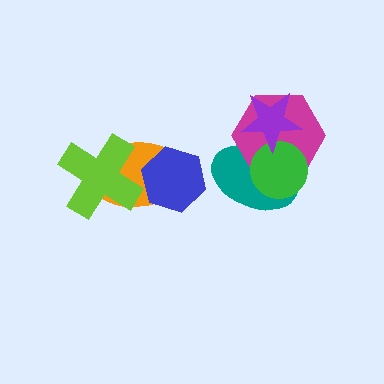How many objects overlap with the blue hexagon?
1 object overlaps with the blue hexagon.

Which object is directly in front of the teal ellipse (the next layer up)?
The magenta hexagon is directly in front of the teal ellipse.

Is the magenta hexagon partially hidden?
Yes, it is partially covered by another shape.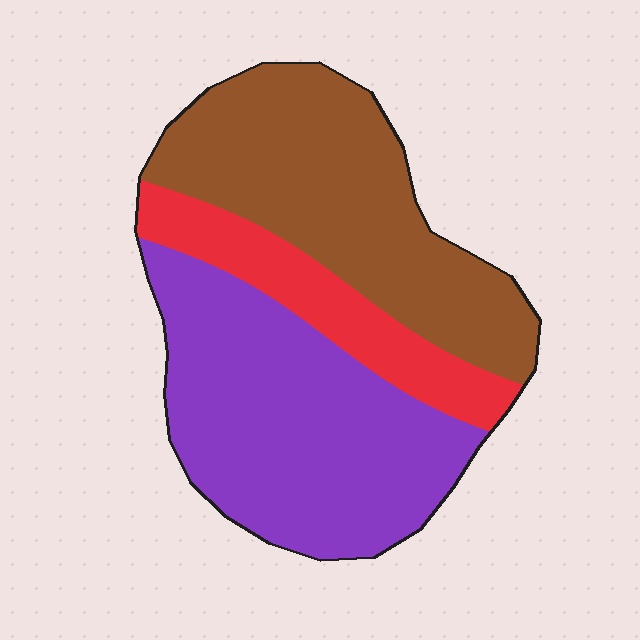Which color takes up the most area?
Purple, at roughly 45%.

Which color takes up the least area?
Red, at roughly 15%.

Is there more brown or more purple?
Purple.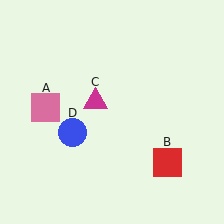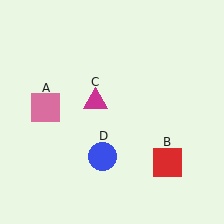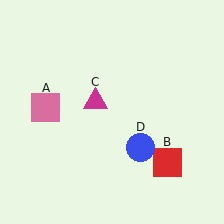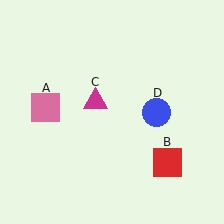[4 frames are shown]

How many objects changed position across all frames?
1 object changed position: blue circle (object D).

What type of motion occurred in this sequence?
The blue circle (object D) rotated counterclockwise around the center of the scene.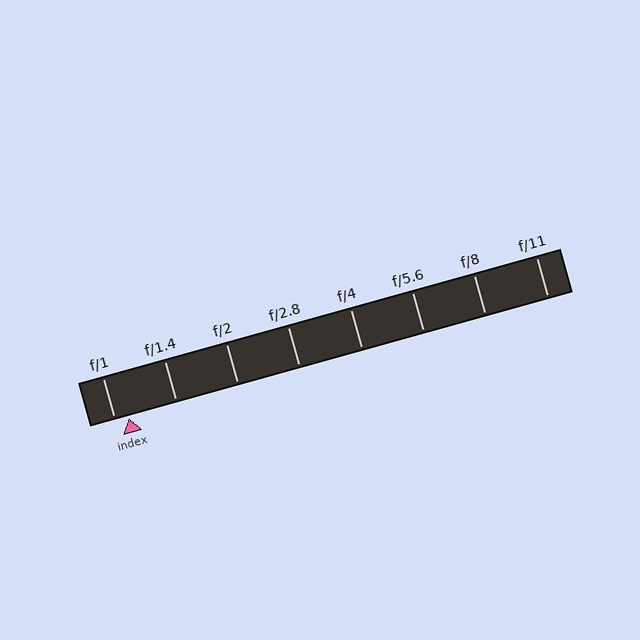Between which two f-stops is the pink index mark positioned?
The index mark is between f/1 and f/1.4.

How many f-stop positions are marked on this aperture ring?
There are 8 f-stop positions marked.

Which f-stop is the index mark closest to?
The index mark is closest to f/1.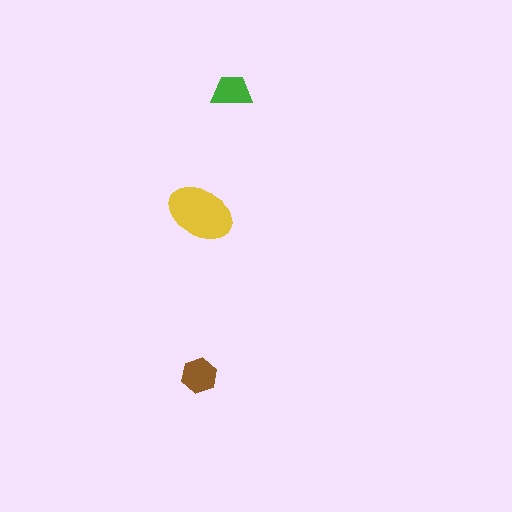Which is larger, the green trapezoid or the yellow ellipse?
The yellow ellipse.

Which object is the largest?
The yellow ellipse.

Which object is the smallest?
The green trapezoid.